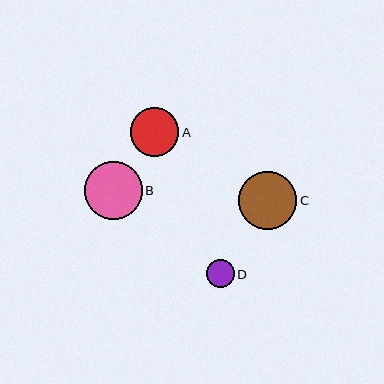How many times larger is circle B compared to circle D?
Circle B is approximately 2.1 times the size of circle D.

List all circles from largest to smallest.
From largest to smallest: C, B, A, D.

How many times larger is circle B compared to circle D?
Circle B is approximately 2.1 times the size of circle D.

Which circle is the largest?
Circle C is the largest with a size of approximately 58 pixels.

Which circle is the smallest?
Circle D is the smallest with a size of approximately 28 pixels.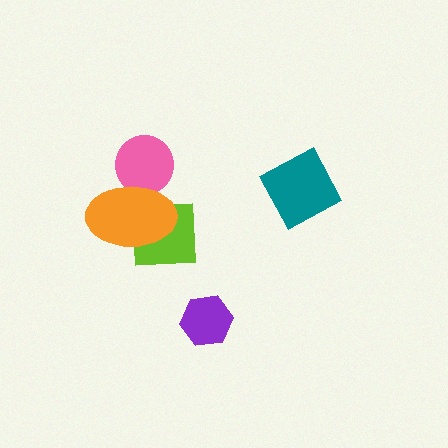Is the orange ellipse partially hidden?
No, no other shape covers it.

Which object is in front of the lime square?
The orange ellipse is in front of the lime square.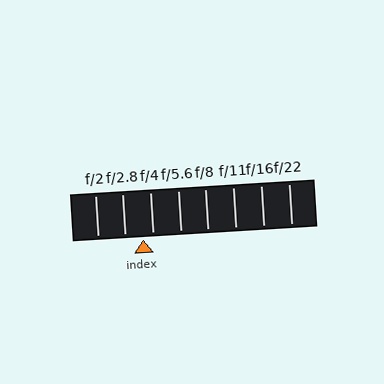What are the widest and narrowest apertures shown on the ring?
The widest aperture shown is f/2 and the narrowest is f/22.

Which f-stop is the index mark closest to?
The index mark is closest to f/4.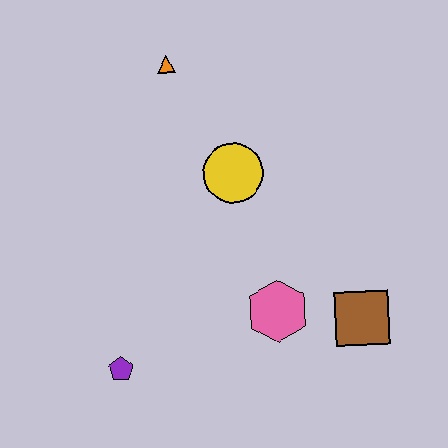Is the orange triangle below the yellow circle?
No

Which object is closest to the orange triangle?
The yellow circle is closest to the orange triangle.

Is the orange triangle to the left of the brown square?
Yes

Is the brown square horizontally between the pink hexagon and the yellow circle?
No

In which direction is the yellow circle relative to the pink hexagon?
The yellow circle is above the pink hexagon.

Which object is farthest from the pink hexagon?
The orange triangle is farthest from the pink hexagon.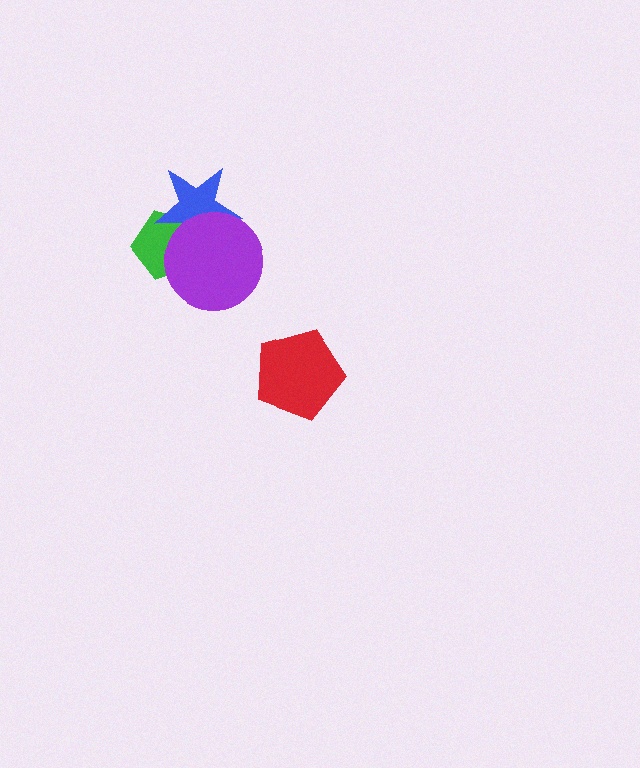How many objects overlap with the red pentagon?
0 objects overlap with the red pentagon.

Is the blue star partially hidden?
Yes, it is partially covered by another shape.